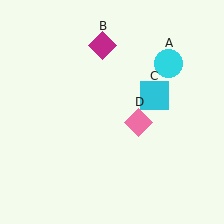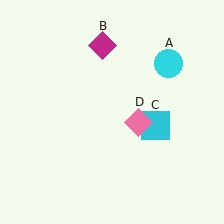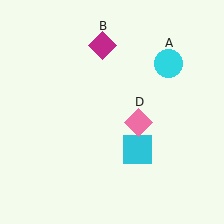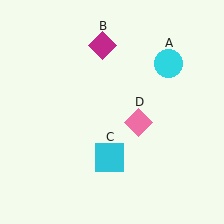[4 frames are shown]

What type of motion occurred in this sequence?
The cyan square (object C) rotated clockwise around the center of the scene.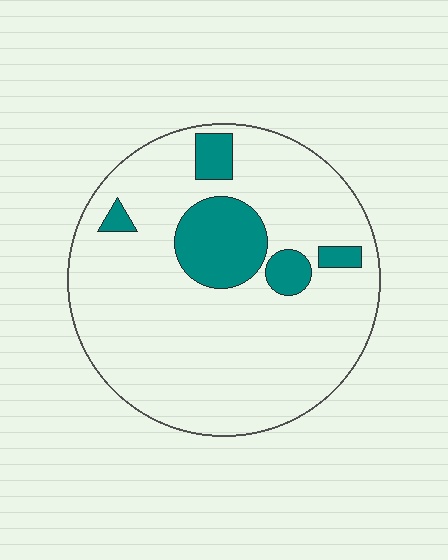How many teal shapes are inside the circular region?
5.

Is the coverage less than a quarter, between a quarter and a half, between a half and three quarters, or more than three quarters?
Less than a quarter.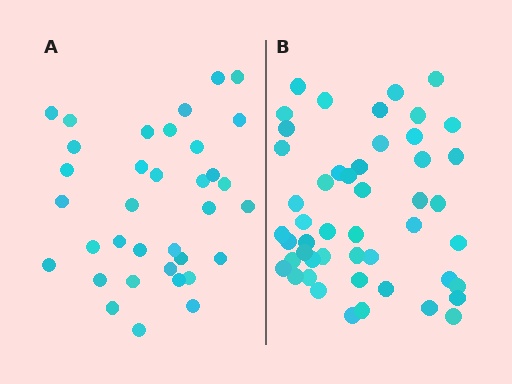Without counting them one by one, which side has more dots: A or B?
Region B (the right region) has more dots.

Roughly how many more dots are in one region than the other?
Region B has approximately 15 more dots than region A.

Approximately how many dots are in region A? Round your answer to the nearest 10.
About 40 dots. (The exact count is 35, which rounds to 40.)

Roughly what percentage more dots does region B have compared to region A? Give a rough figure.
About 40% more.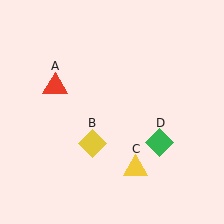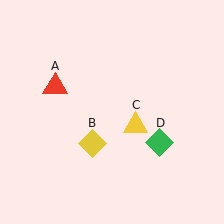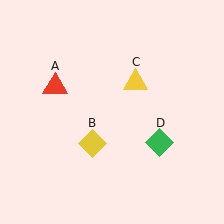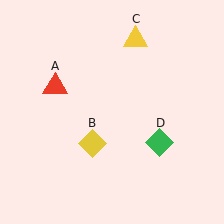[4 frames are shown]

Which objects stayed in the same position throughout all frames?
Red triangle (object A) and yellow diamond (object B) and green diamond (object D) remained stationary.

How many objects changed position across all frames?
1 object changed position: yellow triangle (object C).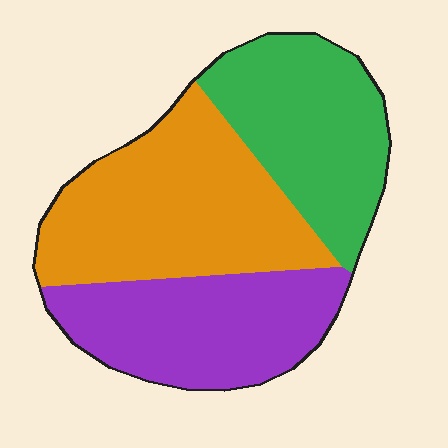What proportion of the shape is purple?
Purple takes up about one third (1/3) of the shape.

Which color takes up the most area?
Orange, at roughly 40%.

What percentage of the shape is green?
Green takes up about one third (1/3) of the shape.